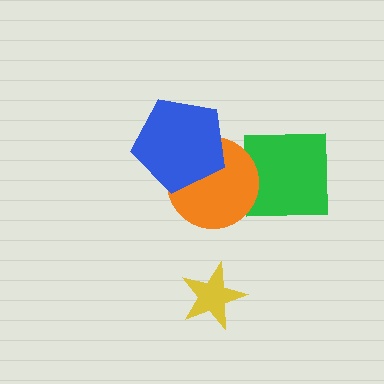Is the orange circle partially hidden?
Yes, it is partially covered by another shape.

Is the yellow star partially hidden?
No, no other shape covers it.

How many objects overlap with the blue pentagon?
1 object overlaps with the blue pentagon.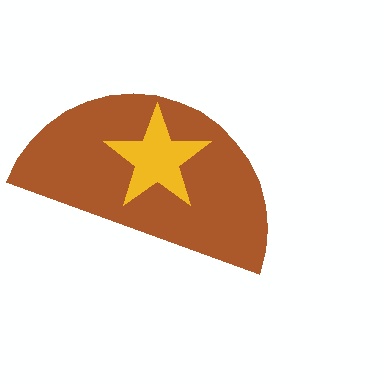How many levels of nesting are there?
2.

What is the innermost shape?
The yellow star.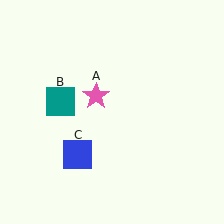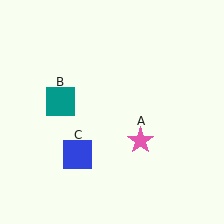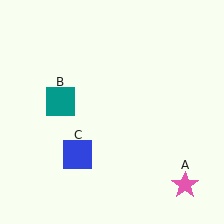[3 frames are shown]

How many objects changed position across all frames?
1 object changed position: pink star (object A).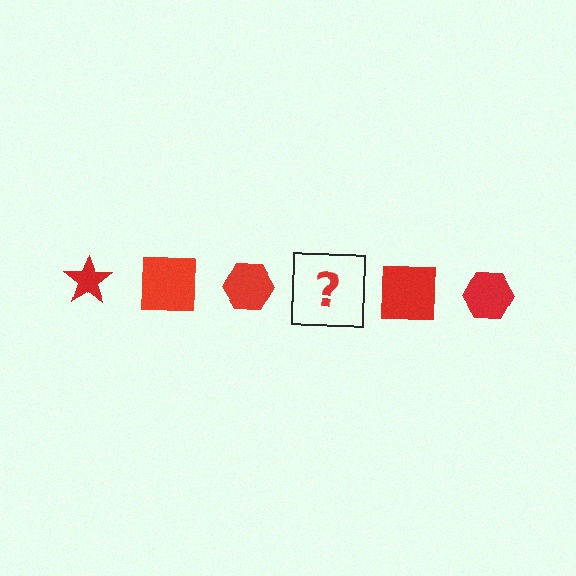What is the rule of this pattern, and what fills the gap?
The rule is that the pattern cycles through star, square, hexagon shapes in red. The gap should be filled with a red star.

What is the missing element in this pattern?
The missing element is a red star.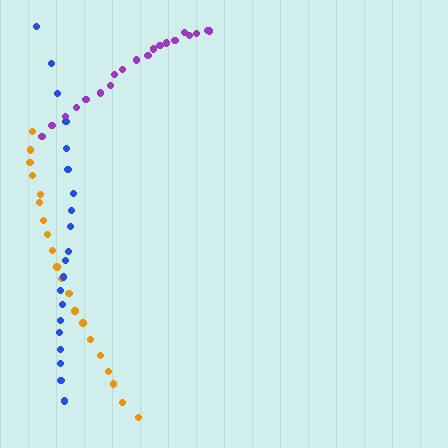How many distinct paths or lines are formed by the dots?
There are 3 distinct paths.